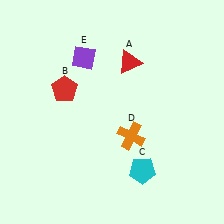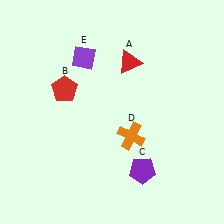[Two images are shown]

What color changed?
The pentagon (C) changed from cyan in Image 1 to purple in Image 2.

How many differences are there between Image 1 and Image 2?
There is 1 difference between the two images.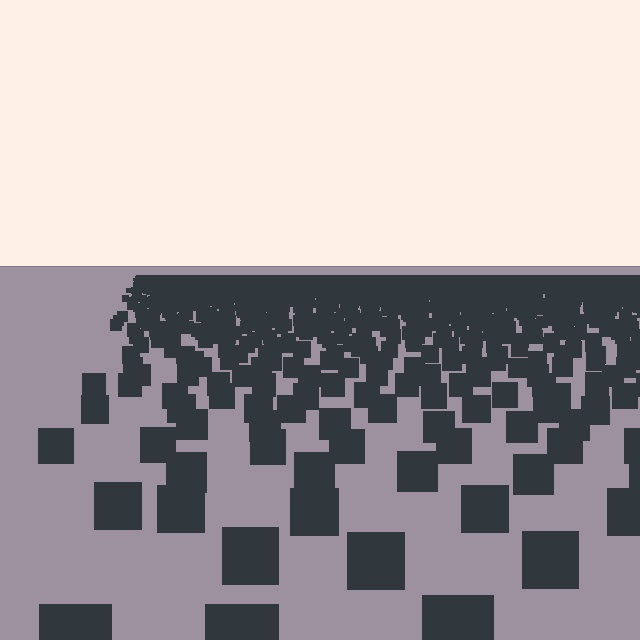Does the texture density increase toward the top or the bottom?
Density increases toward the top.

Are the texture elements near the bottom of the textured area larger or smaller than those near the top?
Larger. Near the bottom, elements are closer to the viewer and appear at a bigger on-screen size.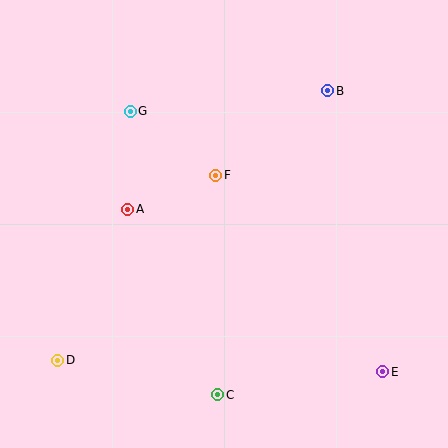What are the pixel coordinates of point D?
Point D is at (58, 360).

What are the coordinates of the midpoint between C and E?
The midpoint between C and E is at (300, 383).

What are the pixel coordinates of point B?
Point B is at (328, 91).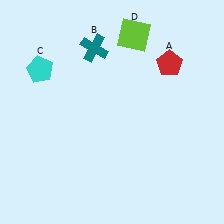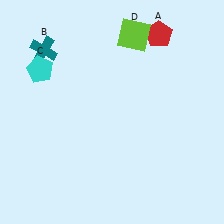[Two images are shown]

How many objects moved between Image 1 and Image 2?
2 objects moved between the two images.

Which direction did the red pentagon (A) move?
The red pentagon (A) moved up.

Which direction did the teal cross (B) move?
The teal cross (B) moved left.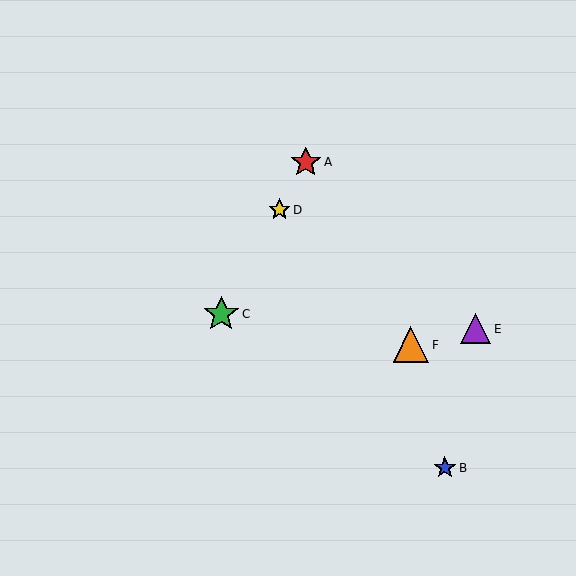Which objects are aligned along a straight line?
Objects A, C, D are aligned along a straight line.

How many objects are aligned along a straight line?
3 objects (A, C, D) are aligned along a straight line.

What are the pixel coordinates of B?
Object B is at (445, 468).